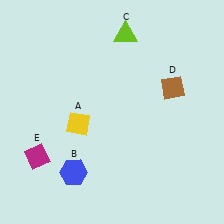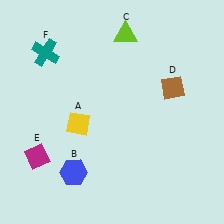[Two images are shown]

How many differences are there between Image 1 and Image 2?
There is 1 difference between the two images.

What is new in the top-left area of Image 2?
A teal cross (F) was added in the top-left area of Image 2.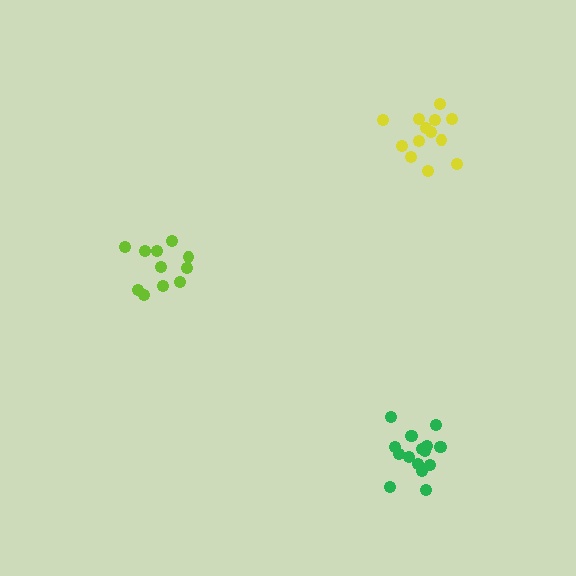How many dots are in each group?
Group 1: 11 dots, Group 2: 13 dots, Group 3: 17 dots (41 total).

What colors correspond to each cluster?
The clusters are colored: lime, yellow, green.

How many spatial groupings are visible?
There are 3 spatial groupings.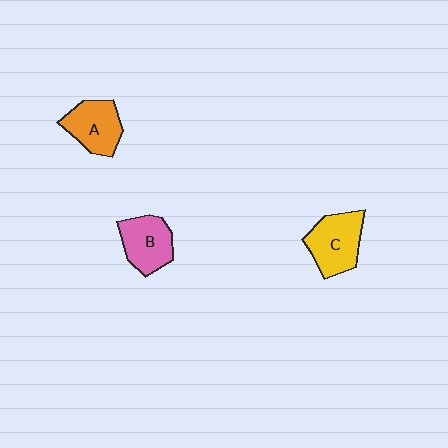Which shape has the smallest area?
Shape B (pink).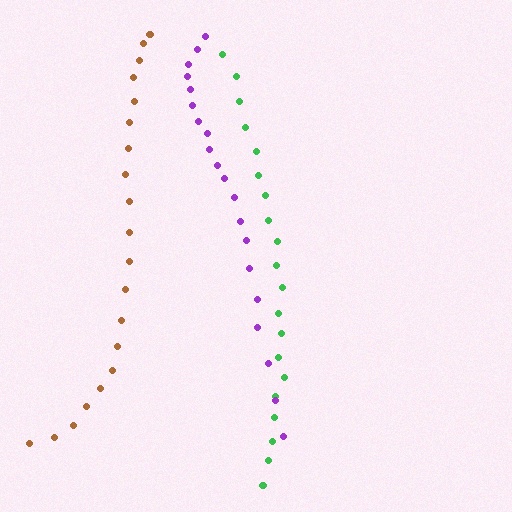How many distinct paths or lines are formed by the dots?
There are 3 distinct paths.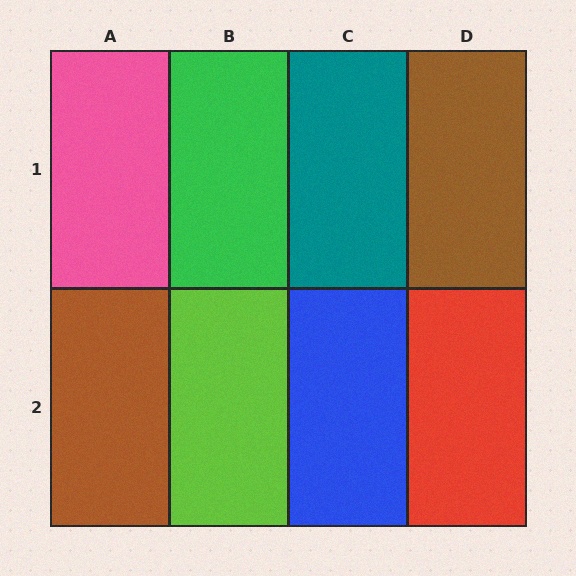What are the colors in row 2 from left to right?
Brown, lime, blue, red.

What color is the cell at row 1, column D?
Brown.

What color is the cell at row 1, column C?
Teal.